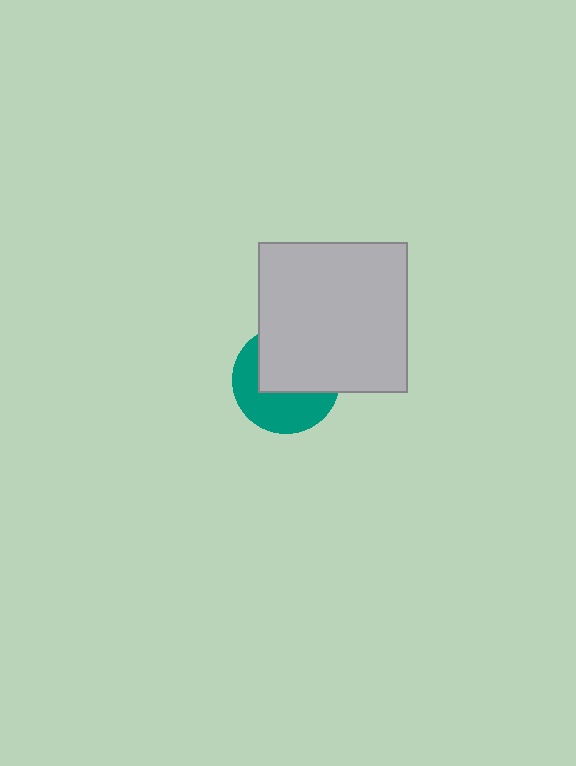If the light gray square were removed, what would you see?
You would see the complete teal circle.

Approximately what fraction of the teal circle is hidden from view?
Roughly 53% of the teal circle is hidden behind the light gray square.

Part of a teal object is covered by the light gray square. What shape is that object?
It is a circle.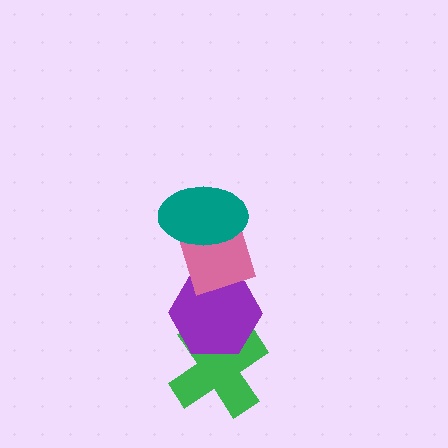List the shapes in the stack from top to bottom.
From top to bottom: the teal ellipse, the pink diamond, the purple hexagon, the green cross.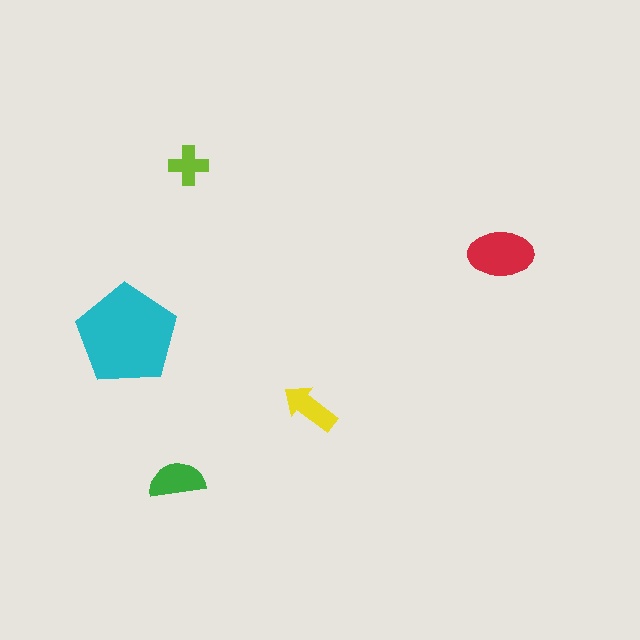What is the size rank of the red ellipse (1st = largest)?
2nd.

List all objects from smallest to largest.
The lime cross, the yellow arrow, the green semicircle, the red ellipse, the cyan pentagon.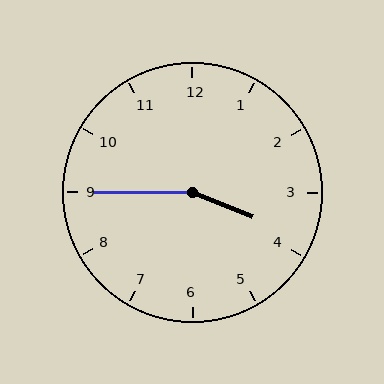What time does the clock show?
3:45.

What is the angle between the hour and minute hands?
Approximately 158 degrees.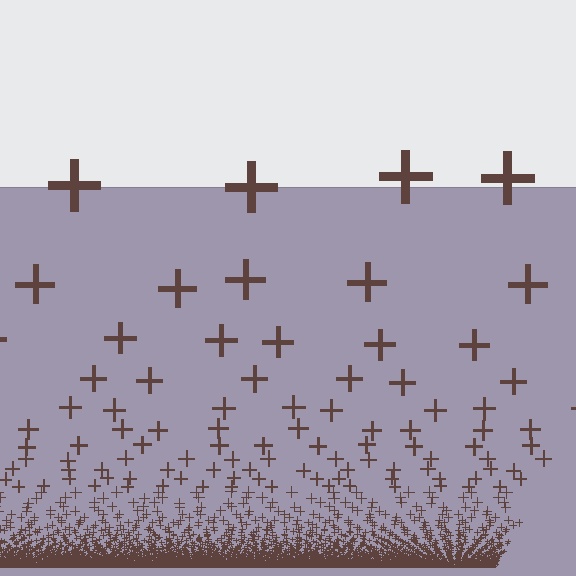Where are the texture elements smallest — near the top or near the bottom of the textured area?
Near the bottom.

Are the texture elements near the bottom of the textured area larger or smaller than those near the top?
Smaller. The gradient is inverted — elements near the bottom are smaller and denser.